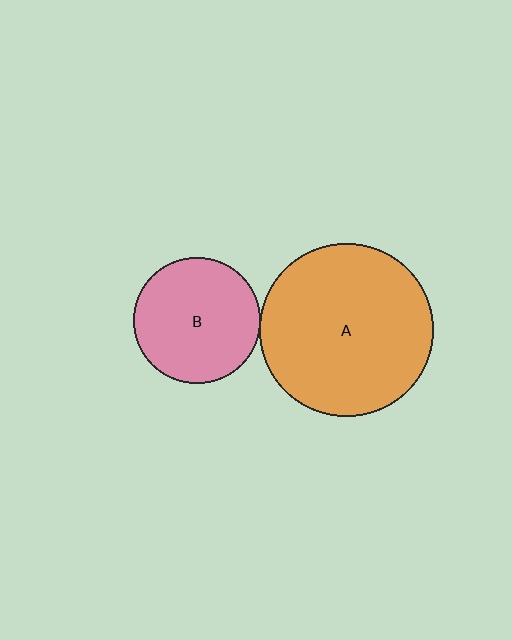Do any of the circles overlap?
No, none of the circles overlap.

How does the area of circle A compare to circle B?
Approximately 1.9 times.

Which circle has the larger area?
Circle A (orange).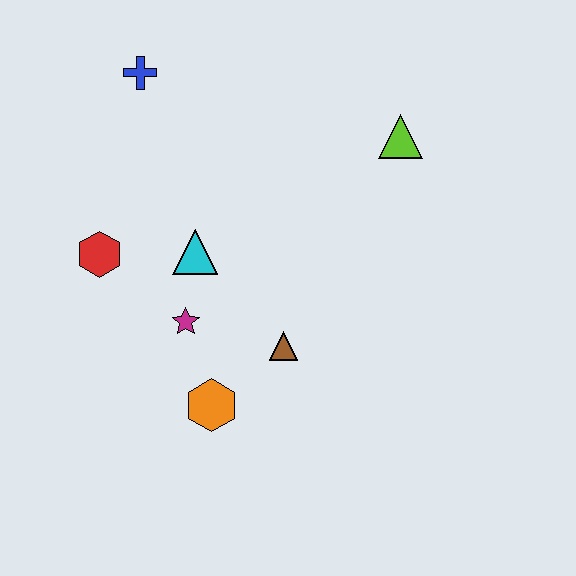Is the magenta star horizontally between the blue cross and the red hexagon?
No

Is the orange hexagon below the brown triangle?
Yes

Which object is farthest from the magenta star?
The lime triangle is farthest from the magenta star.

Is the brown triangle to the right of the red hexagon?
Yes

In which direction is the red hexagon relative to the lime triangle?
The red hexagon is to the left of the lime triangle.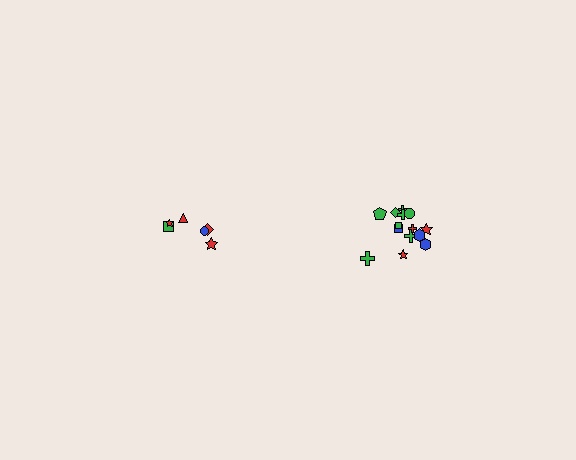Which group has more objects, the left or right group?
The right group.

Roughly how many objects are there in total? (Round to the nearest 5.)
Roughly 20 objects in total.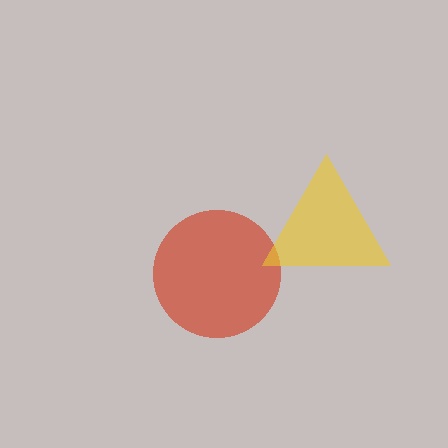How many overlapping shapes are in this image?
There are 2 overlapping shapes in the image.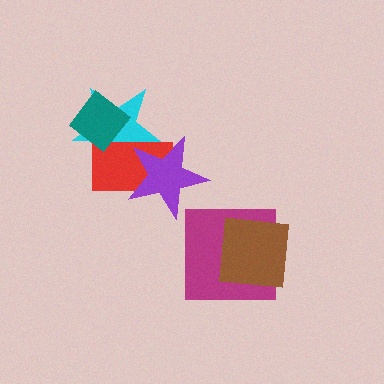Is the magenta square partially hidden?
Yes, it is partially covered by another shape.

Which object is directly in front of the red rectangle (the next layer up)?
The purple star is directly in front of the red rectangle.